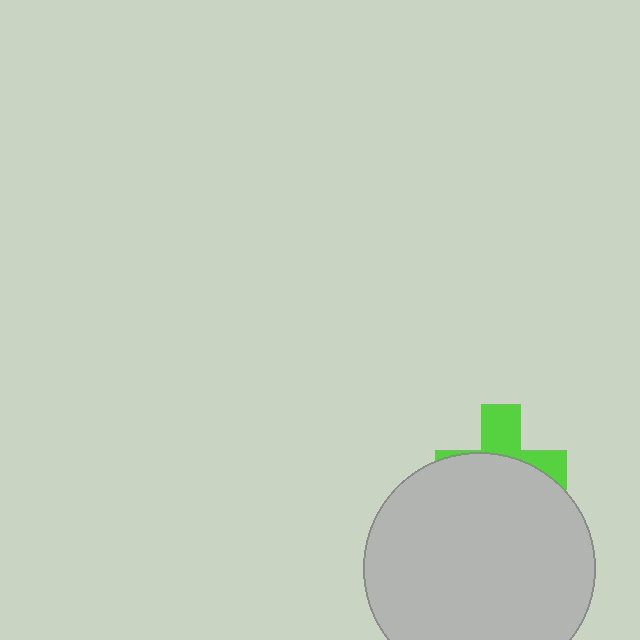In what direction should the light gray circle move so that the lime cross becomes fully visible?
The light gray circle should move down. That is the shortest direction to clear the overlap and leave the lime cross fully visible.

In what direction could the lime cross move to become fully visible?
The lime cross could move up. That would shift it out from behind the light gray circle entirely.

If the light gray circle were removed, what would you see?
You would see the complete lime cross.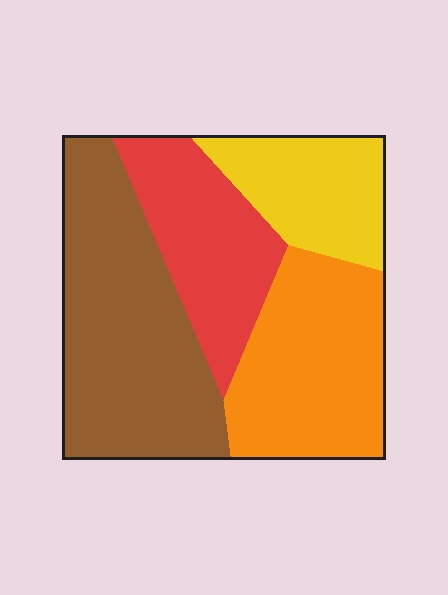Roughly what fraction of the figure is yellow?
Yellow takes up about one sixth (1/6) of the figure.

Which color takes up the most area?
Brown, at roughly 35%.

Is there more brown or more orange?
Brown.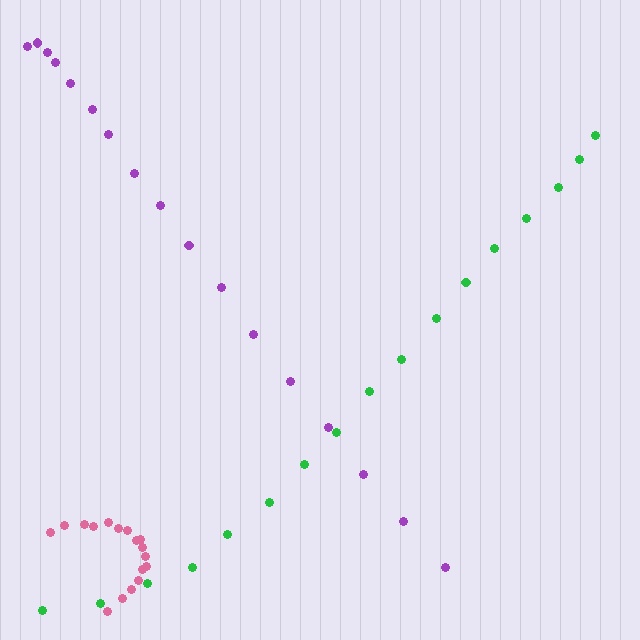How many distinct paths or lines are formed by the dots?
There are 3 distinct paths.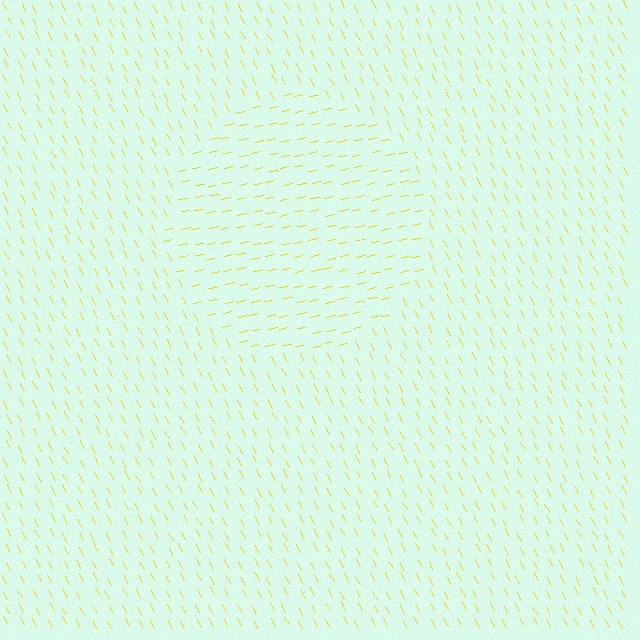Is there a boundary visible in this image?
Yes, there is a texture boundary formed by a change in line orientation.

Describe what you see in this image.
The image is filled with small yellow line segments. A circle region in the image has lines oriented differently from the surrounding lines, creating a visible texture boundary.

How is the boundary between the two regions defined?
The boundary is defined purely by a change in line orientation (approximately 73 degrees difference). All lines are the same color and thickness.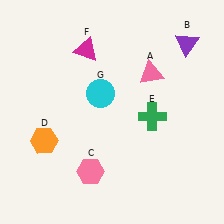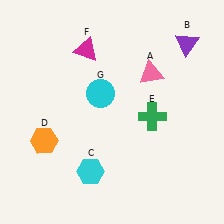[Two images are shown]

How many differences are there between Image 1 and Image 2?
There is 1 difference between the two images.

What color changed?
The hexagon (C) changed from pink in Image 1 to cyan in Image 2.